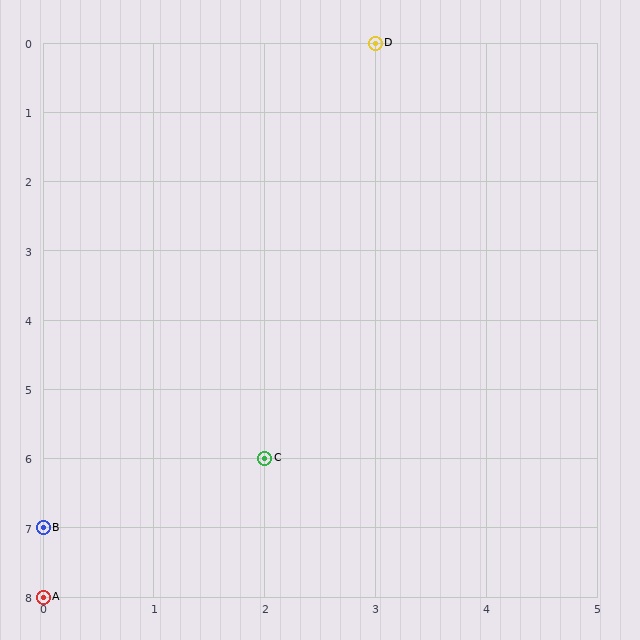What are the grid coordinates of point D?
Point D is at grid coordinates (3, 0).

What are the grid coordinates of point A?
Point A is at grid coordinates (0, 8).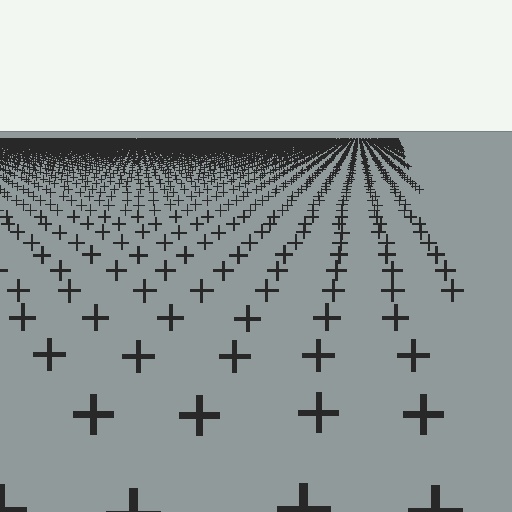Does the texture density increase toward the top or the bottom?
Density increases toward the top.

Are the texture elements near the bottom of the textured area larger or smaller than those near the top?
Larger. Near the bottom, elements are closer to the viewer and appear at a bigger on-screen size.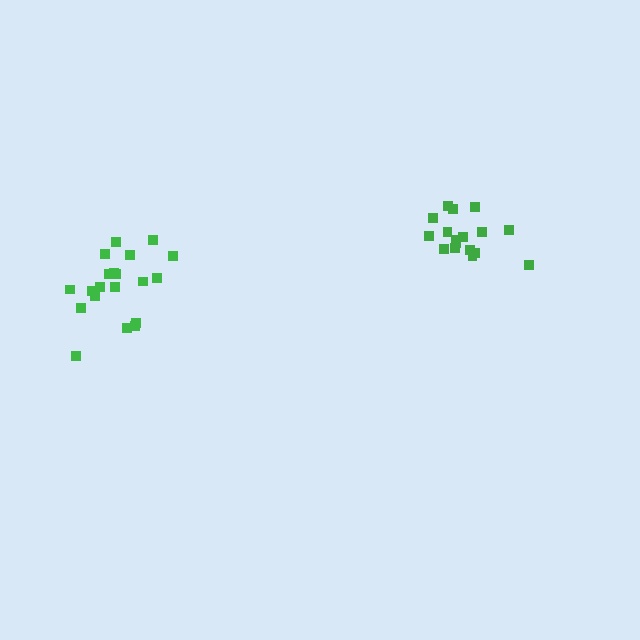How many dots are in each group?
Group 1: 20 dots, Group 2: 17 dots (37 total).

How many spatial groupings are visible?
There are 2 spatial groupings.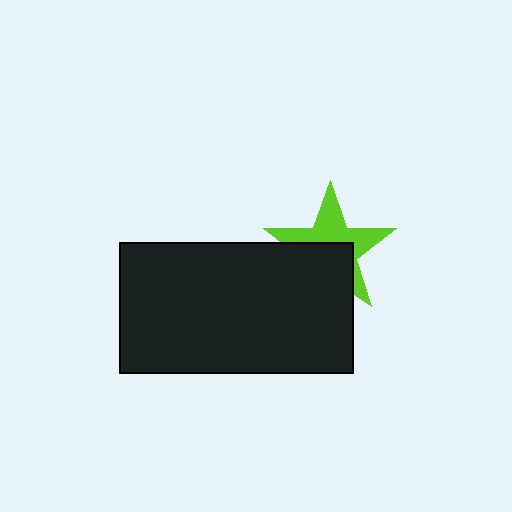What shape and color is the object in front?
The object in front is a black rectangle.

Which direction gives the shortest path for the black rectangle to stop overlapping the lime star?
Moving down gives the shortest separation.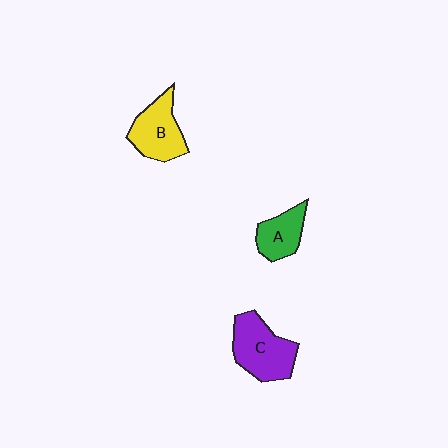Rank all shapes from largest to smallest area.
From largest to smallest: C (purple), B (yellow), A (green).